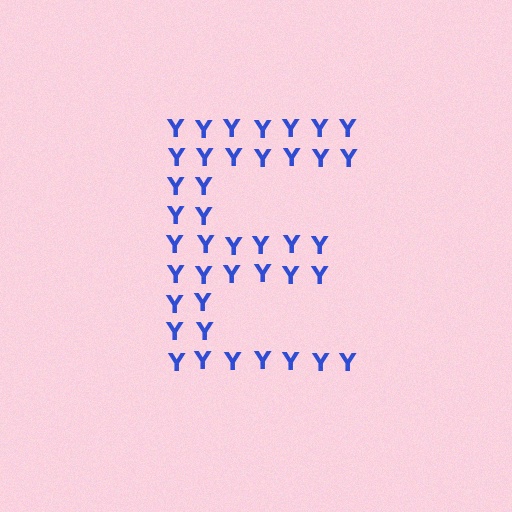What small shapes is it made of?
It is made of small letter Y's.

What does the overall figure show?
The overall figure shows the letter E.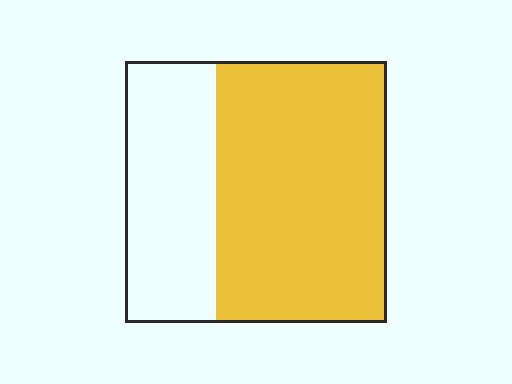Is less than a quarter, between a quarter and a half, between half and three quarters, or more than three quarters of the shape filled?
Between half and three quarters.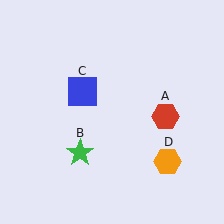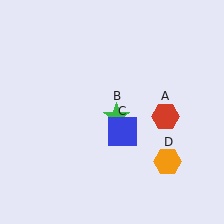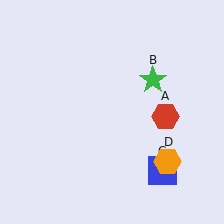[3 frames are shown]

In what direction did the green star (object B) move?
The green star (object B) moved up and to the right.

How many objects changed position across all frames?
2 objects changed position: green star (object B), blue square (object C).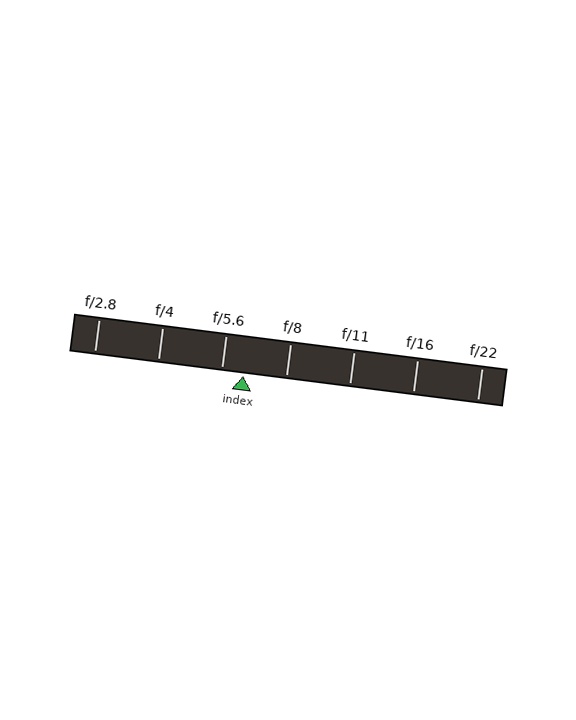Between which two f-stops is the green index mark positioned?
The index mark is between f/5.6 and f/8.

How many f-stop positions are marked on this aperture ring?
There are 7 f-stop positions marked.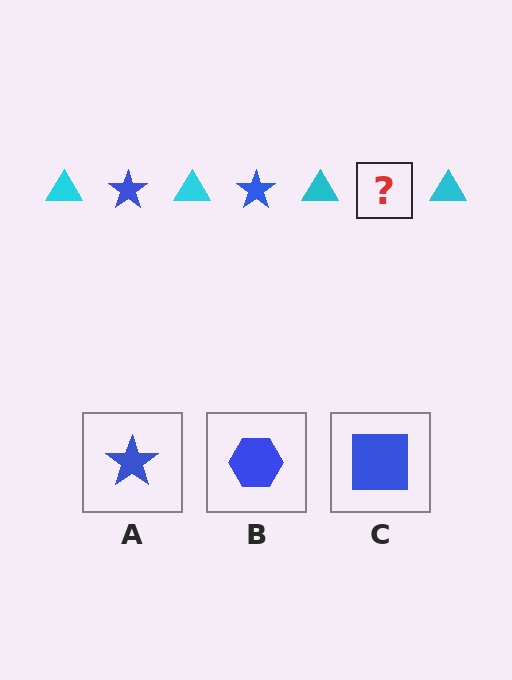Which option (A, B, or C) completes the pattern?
A.